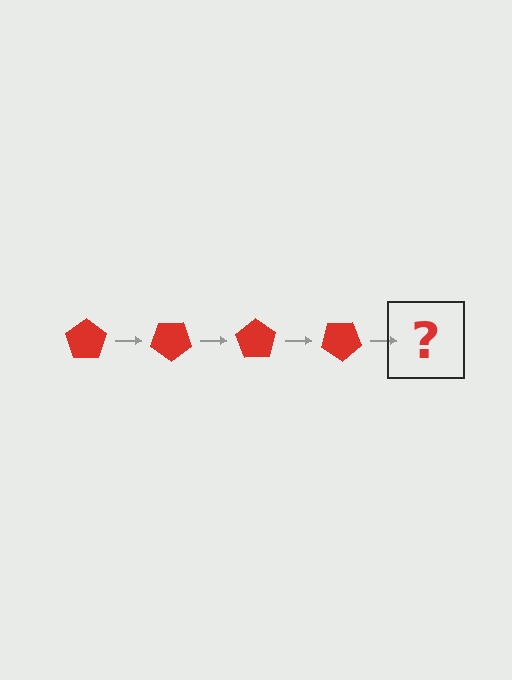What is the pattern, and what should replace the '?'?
The pattern is that the pentagon rotates 35 degrees each step. The '?' should be a red pentagon rotated 140 degrees.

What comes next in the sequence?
The next element should be a red pentagon rotated 140 degrees.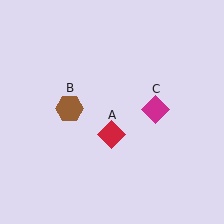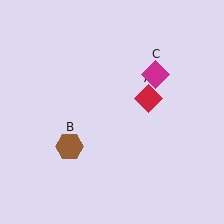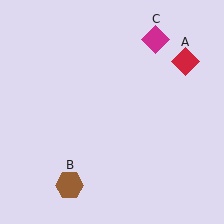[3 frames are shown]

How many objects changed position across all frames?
3 objects changed position: red diamond (object A), brown hexagon (object B), magenta diamond (object C).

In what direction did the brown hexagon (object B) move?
The brown hexagon (object B) moved down.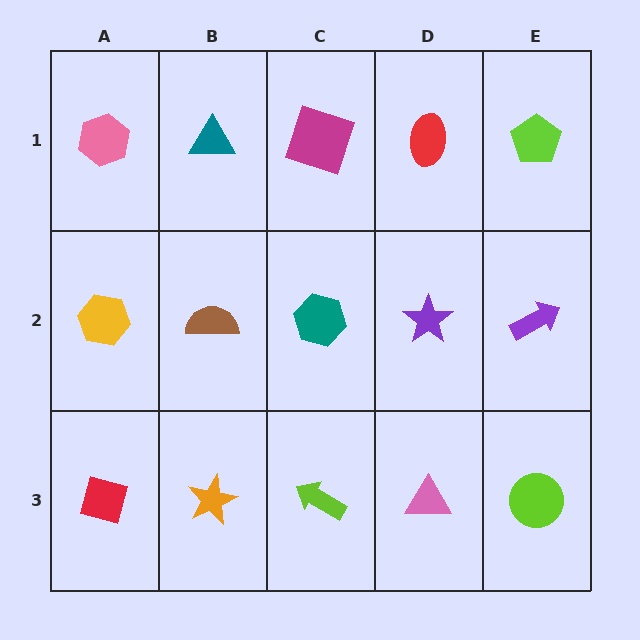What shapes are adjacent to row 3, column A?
A yellow hexagon (row 2, column A), an orange star (row 3, column B).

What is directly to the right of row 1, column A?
A teal triangle.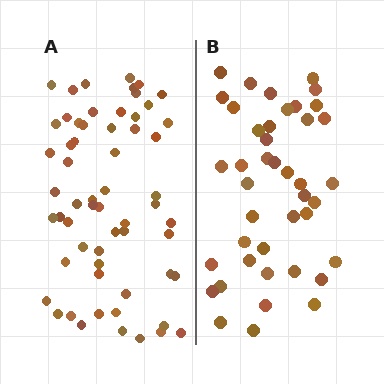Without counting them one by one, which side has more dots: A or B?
Region A (the left region) has more dots.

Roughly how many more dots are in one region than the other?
Region A has approximately 20 more dots than region B.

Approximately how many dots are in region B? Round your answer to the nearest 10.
About 40 dots. (The exact count is 42, which rounds to 40.)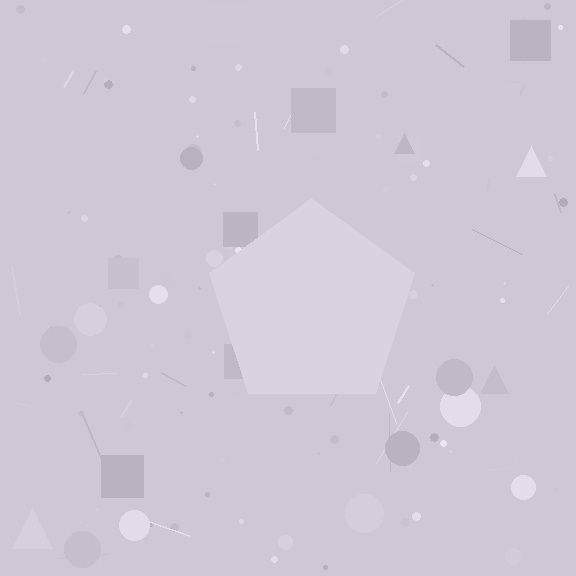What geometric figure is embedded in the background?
A pentagon is embedded in the background.